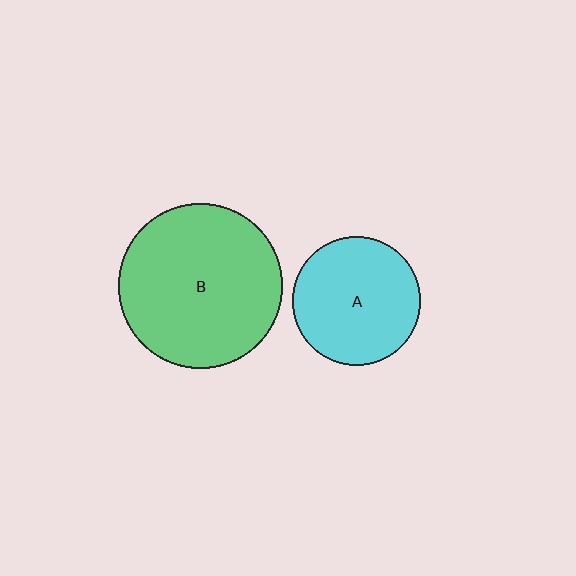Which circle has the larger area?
Circle B (green).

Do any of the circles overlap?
No, none of the circles overlap.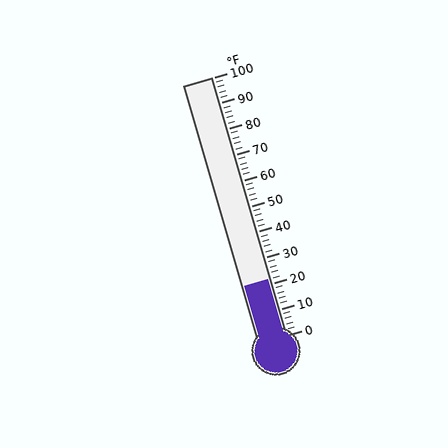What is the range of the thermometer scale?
The thermometer scale ranges from 0°F to 100°F.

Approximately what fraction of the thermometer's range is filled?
The thermometer is filled to approximately 20% of its range.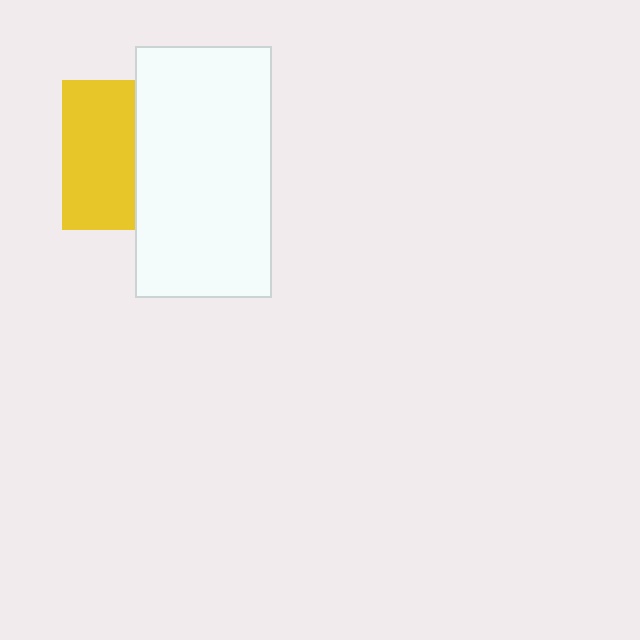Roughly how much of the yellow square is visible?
About half of it is visible (roughly 49%).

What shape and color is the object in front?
The object in front is a white rectangle.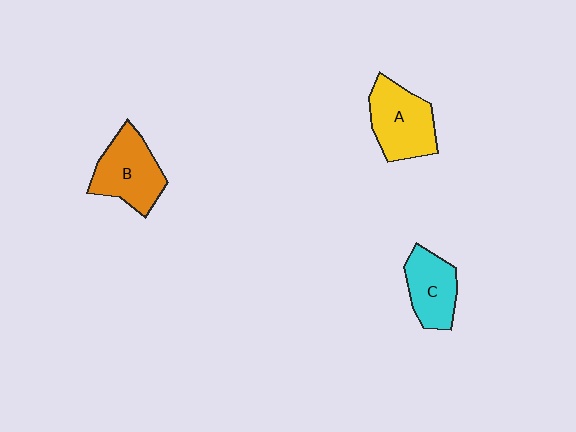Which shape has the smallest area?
Shape C (cyan).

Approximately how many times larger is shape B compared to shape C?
Approximately 1.3 times.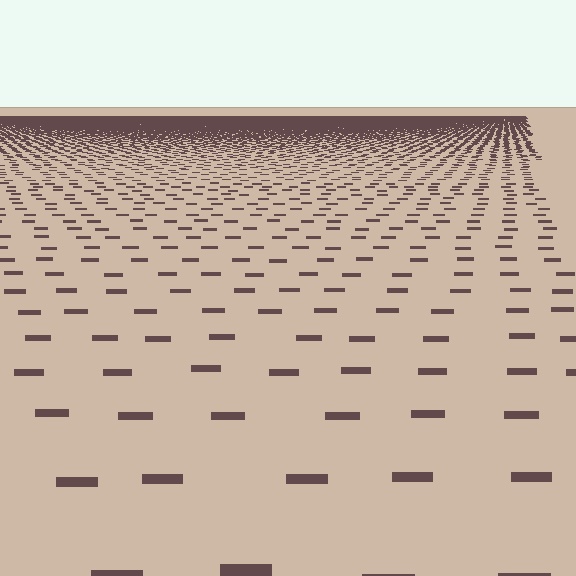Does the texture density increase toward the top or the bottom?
Density increases toward the top.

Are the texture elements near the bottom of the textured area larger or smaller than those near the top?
Larger. Near the bottom, elements are closer to the viewer and appear at a bigger on-screen size.